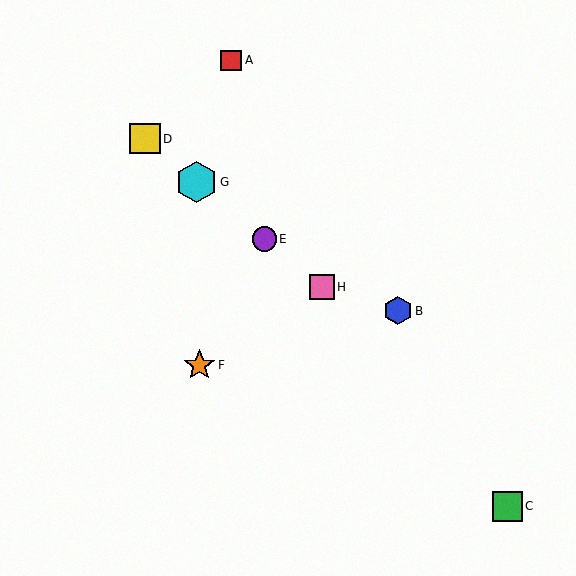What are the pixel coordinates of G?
Object G is at (197, 182).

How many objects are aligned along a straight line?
4 objects (D, E, G, H) are aligned along a straight line.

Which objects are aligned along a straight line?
Objects D, E, G, H are aligned along a straight line.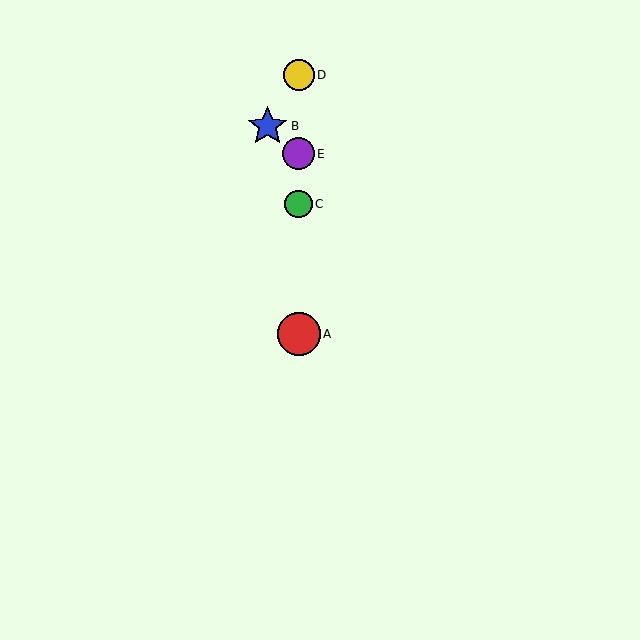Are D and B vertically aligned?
No, D is at x≈299 and B is at x≈267.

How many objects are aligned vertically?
4 objects (A, C, D, E) are aligned vertically.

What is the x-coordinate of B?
Object B is at x≈267.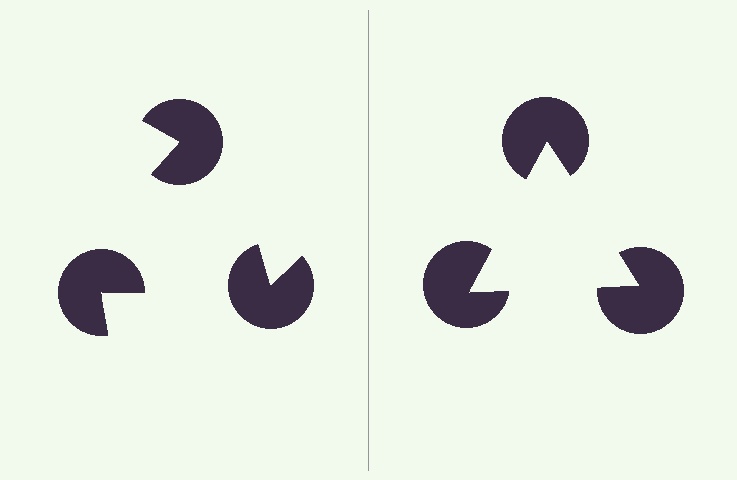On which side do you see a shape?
An illusory triangle appears on the right side. On the left side the wedge cuts are rotated, so no coherent shape forms.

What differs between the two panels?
The pac-man discs are positioned identically on both sides; only the wedge orientations differ. On the right they align to a triangle; on the left they are misaligned.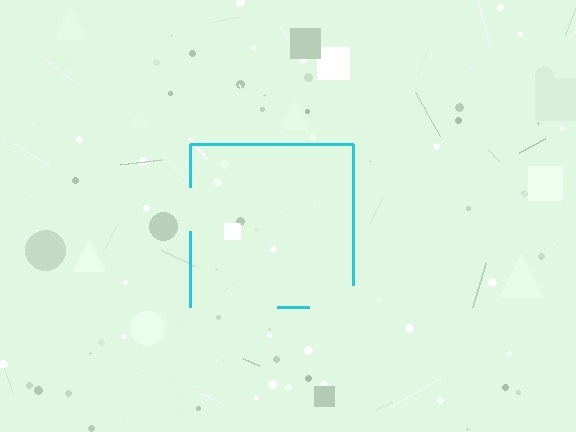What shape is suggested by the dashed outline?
The dashed outline suggests a square.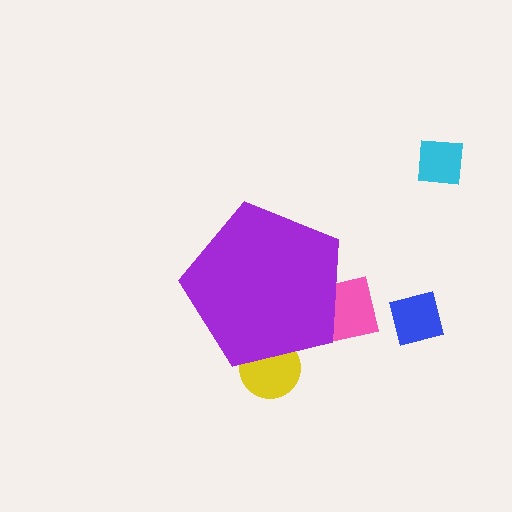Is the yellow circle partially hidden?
Yes, the yellow circle is partially hidden behind the purple pentagon.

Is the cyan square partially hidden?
No, the cyan square is fully visible.